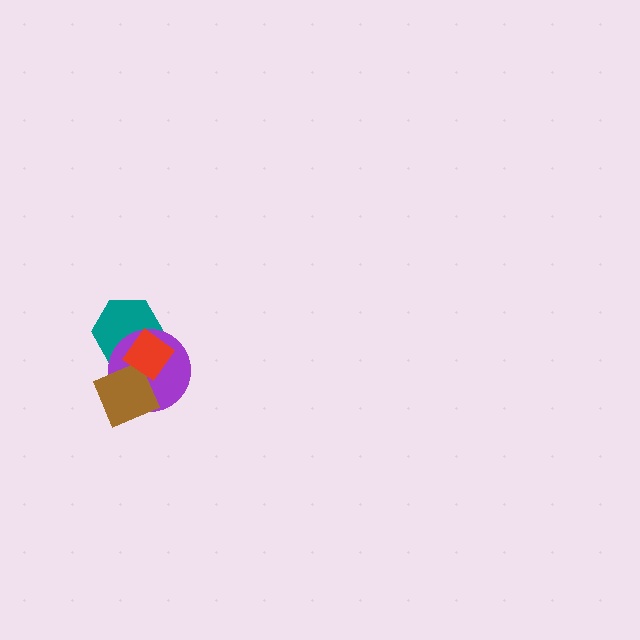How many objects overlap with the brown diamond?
3 objects overlap with the brown diamond.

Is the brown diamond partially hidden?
Yes, it is partially covered by another shape.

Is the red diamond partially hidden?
No, no other shape covers it.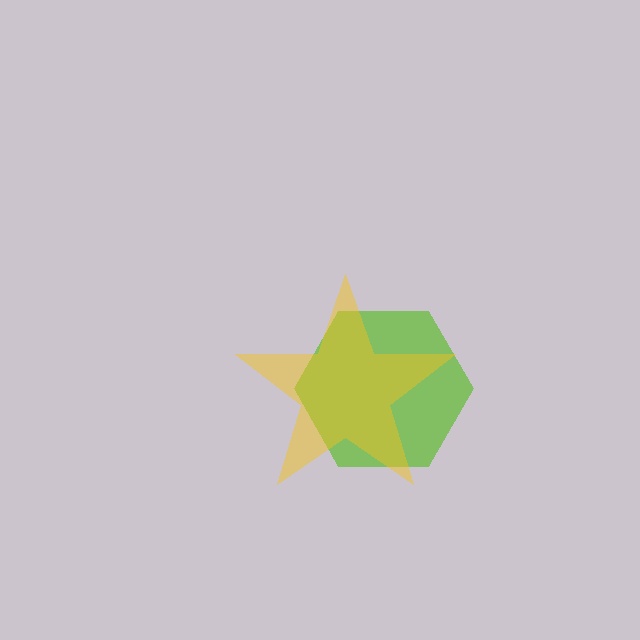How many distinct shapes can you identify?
There are 2 distinct shapes: a lime hexagon, a yellow star.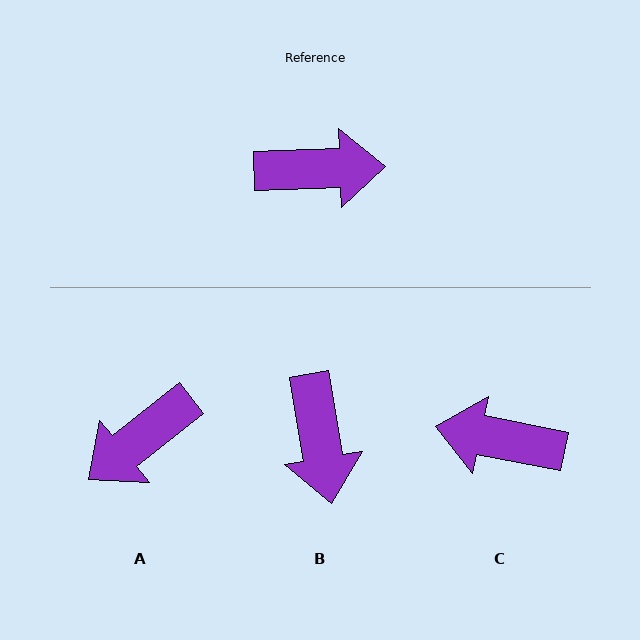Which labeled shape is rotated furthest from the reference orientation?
C, about 167 degrees away.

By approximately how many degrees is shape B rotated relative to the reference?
Approximately 82 degrees clockwise.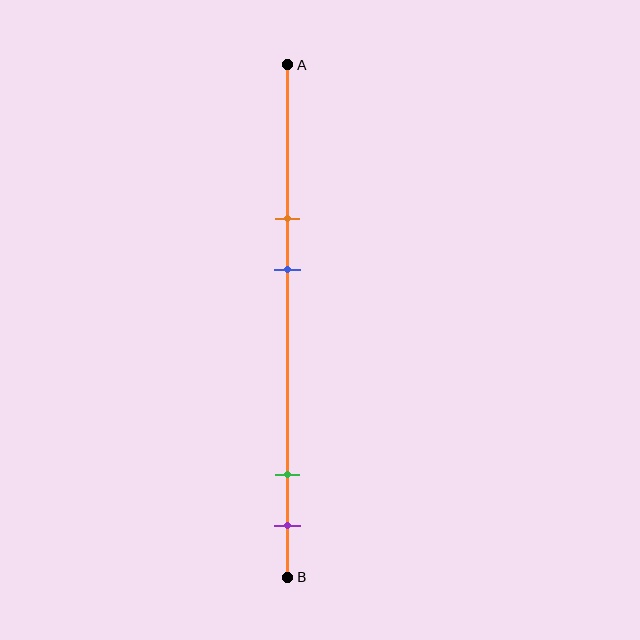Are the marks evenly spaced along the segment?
No, the marks are not evenly spaced.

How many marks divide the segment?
There are 4 marks dividing the segment.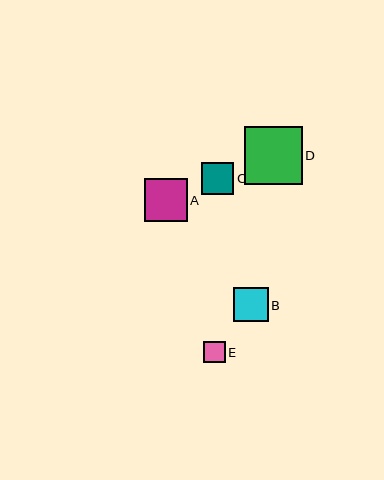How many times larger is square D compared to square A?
Square D is approximately 1.4 times the size of square A.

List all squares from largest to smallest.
From largest to smallest: D, A, B, C, E.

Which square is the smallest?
Square E is the smallest with a size of approximately 22 pixels.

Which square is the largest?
Square D is the largest with a size of approximately 58 pixels.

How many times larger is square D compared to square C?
Square D is approximately 1.8 times the size of square C.